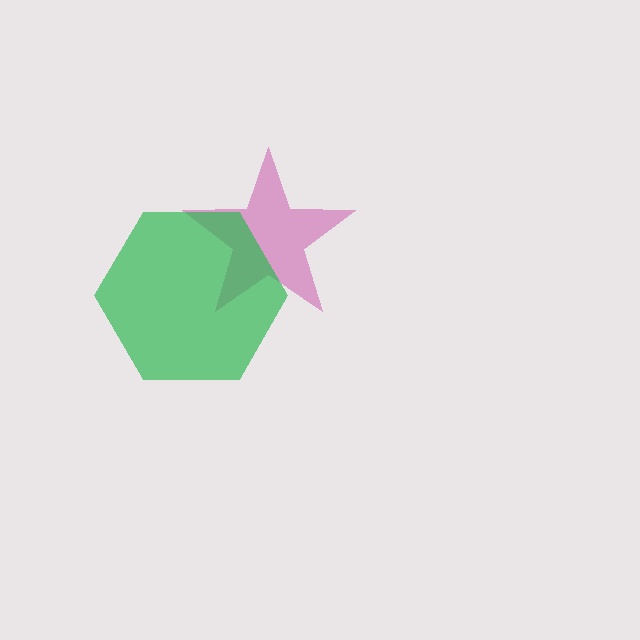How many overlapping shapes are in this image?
There are 2 overlapping shapes in the image.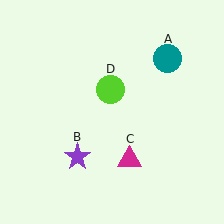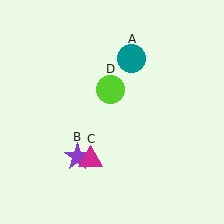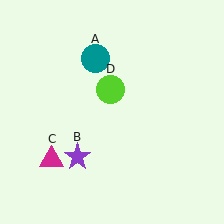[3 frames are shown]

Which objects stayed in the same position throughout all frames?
Purple star (object B) and lime circle (object D) remained stationary.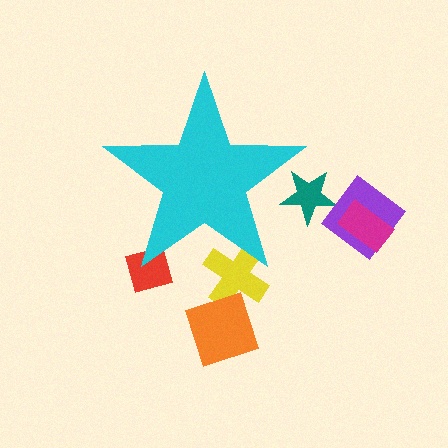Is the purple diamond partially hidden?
No, the purple diamond is fully visible.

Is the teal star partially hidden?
Yes, the teal star is partially hidden behind the cyan star.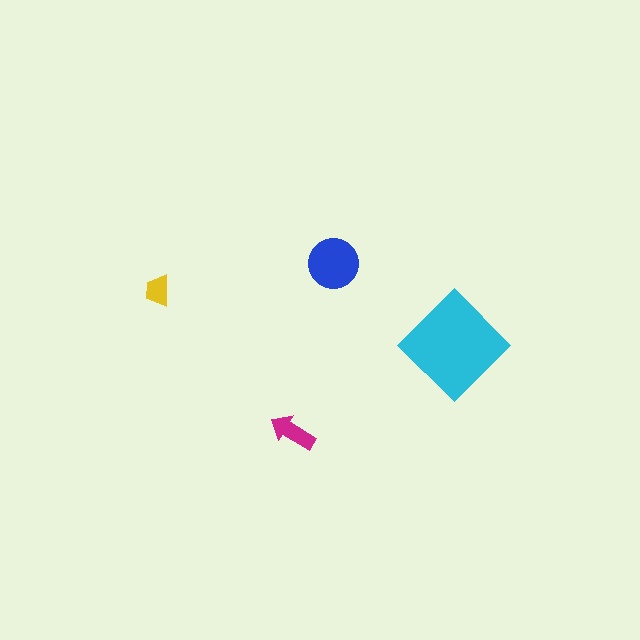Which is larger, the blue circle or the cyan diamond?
The cyan diamond.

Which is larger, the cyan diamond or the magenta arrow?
The cyan diamond.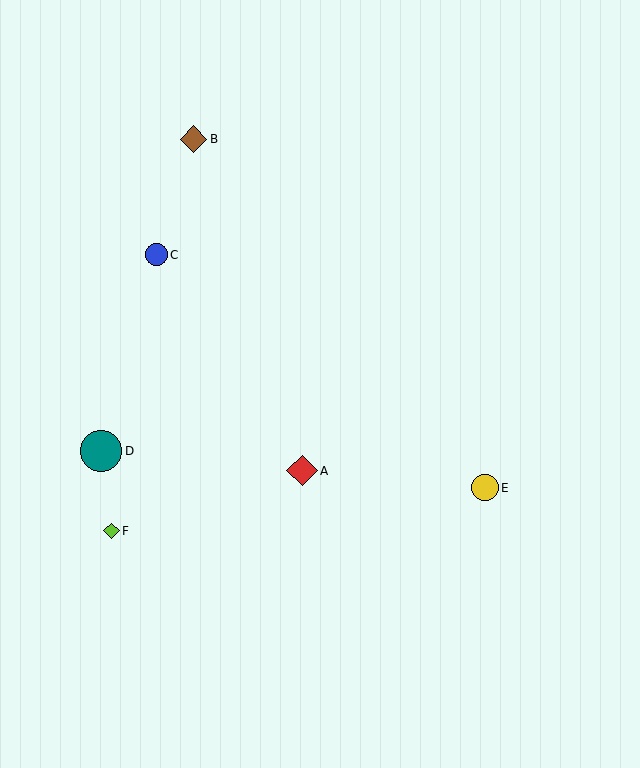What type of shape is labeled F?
Shape F is a lime diamond.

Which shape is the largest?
The teal circle (labeled D) is the largest.